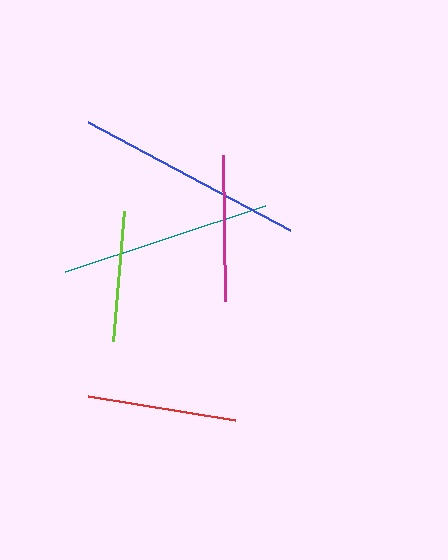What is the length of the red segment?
The red segment is approximately 148 pixels long.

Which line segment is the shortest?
The lime line is the shortest at approximately 131 pixels.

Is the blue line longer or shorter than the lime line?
The blue line is longer than the lime line.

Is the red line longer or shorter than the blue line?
The blue line is longer than the red line.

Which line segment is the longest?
The blue line is the longest at approximately 228 pixels.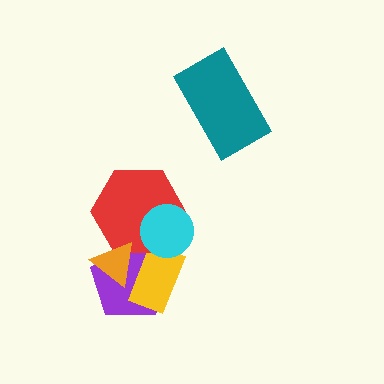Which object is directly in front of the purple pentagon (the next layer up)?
The yellow rectangle is directly in front of the purple pentagon.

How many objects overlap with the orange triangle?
3 objects overlap with the orange triangle.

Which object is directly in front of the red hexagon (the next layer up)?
The cyan circle is directly in front of the red hexagon.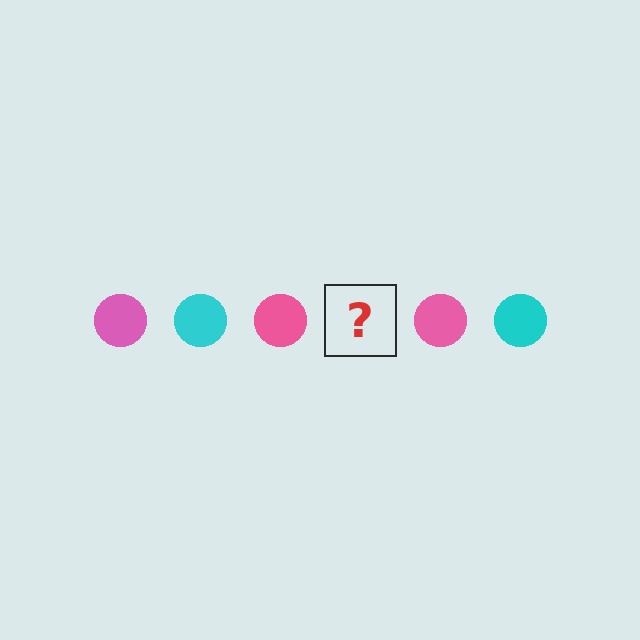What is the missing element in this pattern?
The missing element is a cyan circle.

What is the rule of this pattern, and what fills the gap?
The rule is that the pattern cycles through pink, cyan circles. The gap should be filled with a cyan circle.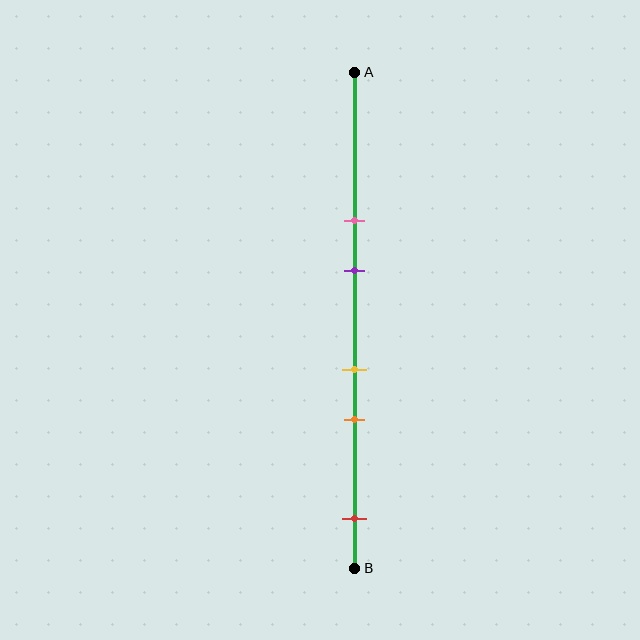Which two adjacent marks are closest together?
The yellow and orange marks are the closest adjacent pair.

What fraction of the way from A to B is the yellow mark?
The yellow mark is approximately 60% (0.6) of the way from A to B.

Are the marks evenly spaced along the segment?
No, the marks are not evenly spaced.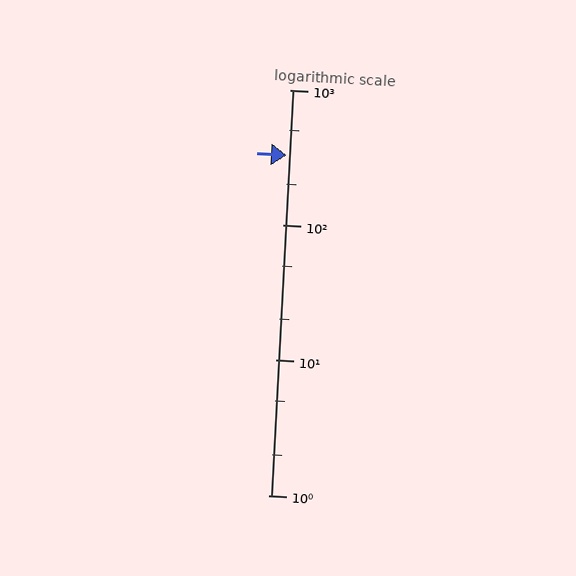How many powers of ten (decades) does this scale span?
The scale spans 3 decades, from 1 to 1000.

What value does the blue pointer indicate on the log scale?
The pointer indicates approximately 330.